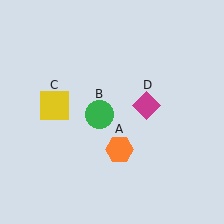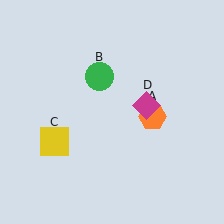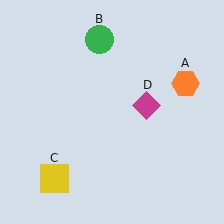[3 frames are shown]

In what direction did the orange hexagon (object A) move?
The orange hexagon (object A) moved up and to the right.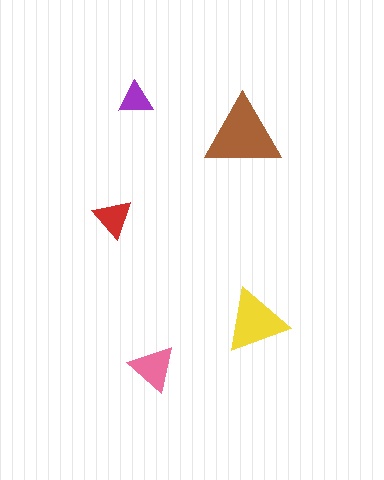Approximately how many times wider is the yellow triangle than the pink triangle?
About 1.5 times wider.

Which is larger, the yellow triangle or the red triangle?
The yellow one.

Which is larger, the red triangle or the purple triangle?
The red one.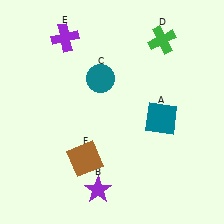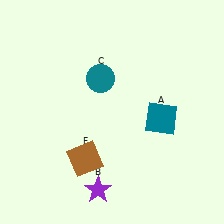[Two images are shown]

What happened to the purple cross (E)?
The purple cross (E) was removed in Image 2. It was in the top-left area of Image 1.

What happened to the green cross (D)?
The green cross (D) was removed in Image 2. It was in the top-right area of Image 1.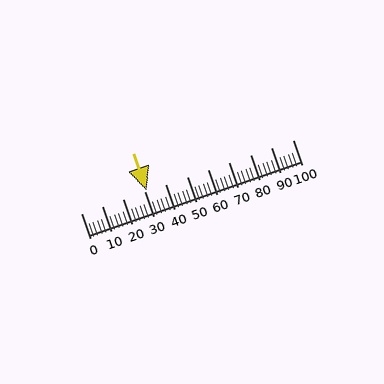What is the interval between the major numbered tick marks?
The major tick marks are spaced 10 units apart.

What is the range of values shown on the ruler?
The ruler shows values from 0 to 100.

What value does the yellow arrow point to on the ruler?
The yellow arrow points to approximately 31.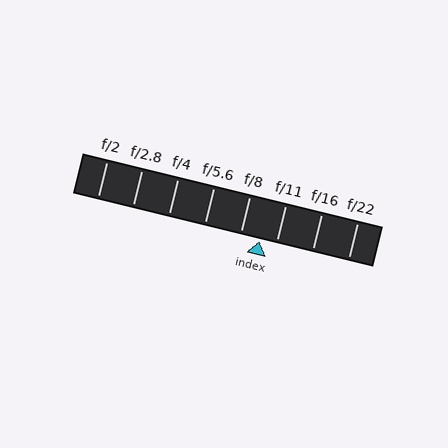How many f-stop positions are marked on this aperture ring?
There are 8 f-stop positions marked.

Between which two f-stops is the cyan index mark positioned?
The index mark is between f/8 and f/11.